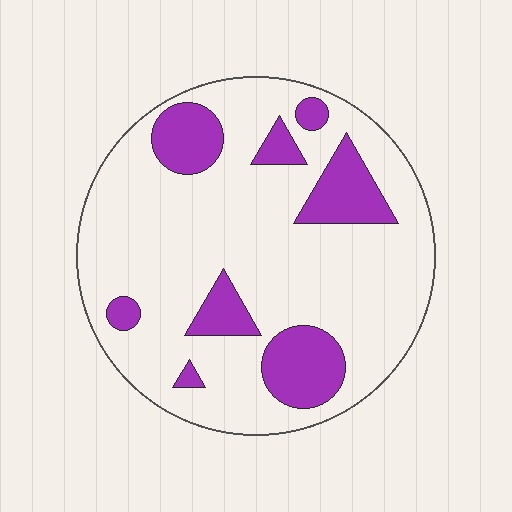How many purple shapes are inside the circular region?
8.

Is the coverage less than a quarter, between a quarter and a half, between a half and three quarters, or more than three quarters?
Less than a quarter.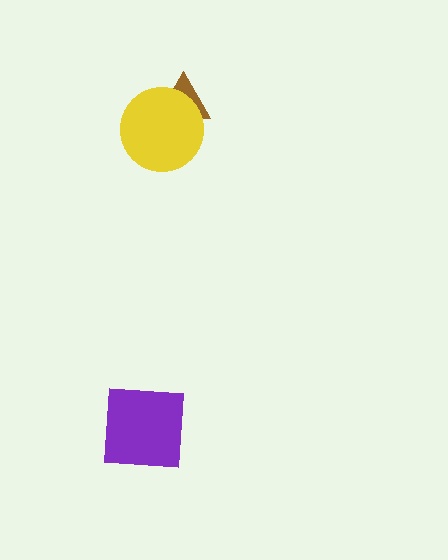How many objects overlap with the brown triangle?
1 object overlaps with the brown triangle.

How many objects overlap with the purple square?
0 objects overlap with the purple square.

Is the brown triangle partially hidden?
Yes, it is partially covered by another shape.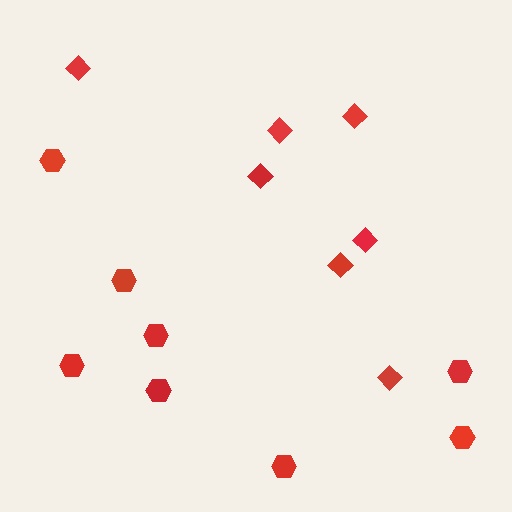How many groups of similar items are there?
There are 2 groups: one group of hexagons (8) and one group of diamonds (7).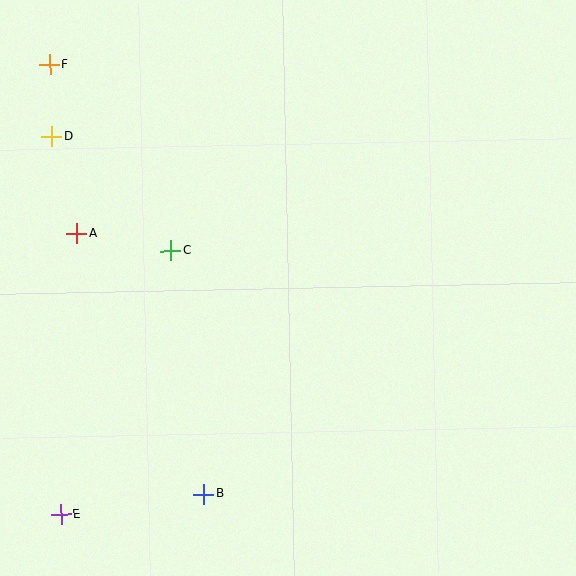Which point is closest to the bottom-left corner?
Point E is closest to the bottom-left corner.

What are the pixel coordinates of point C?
Point C is at (171, 250).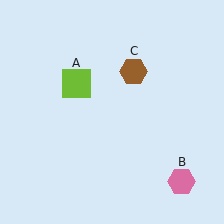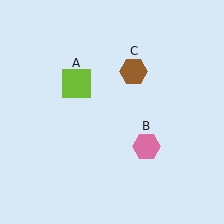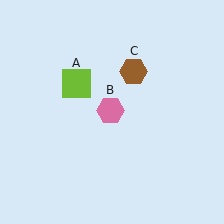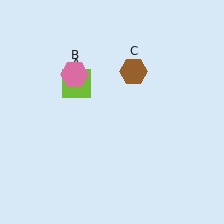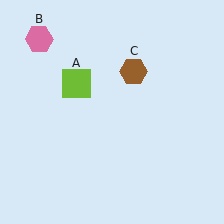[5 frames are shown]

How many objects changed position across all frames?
1 object changed position: pink hexagon (object B).